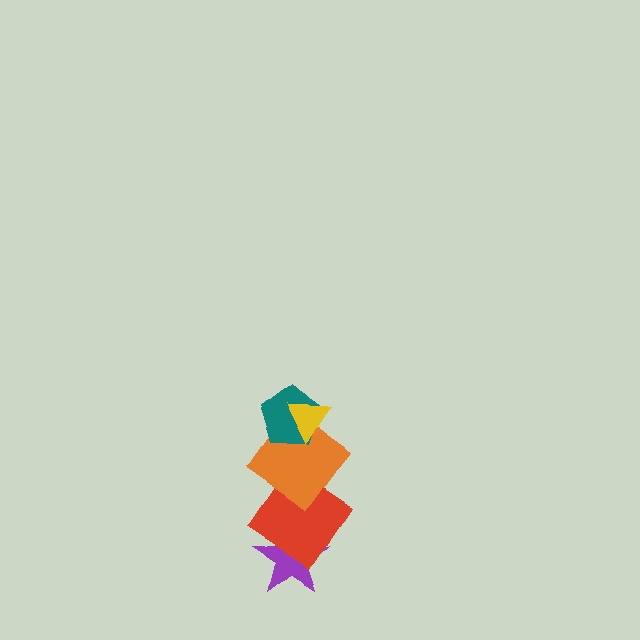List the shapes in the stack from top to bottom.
From top to bottom: the yellow triangle, the teal pentagon, the orange diamond, the red diamond, the purple star.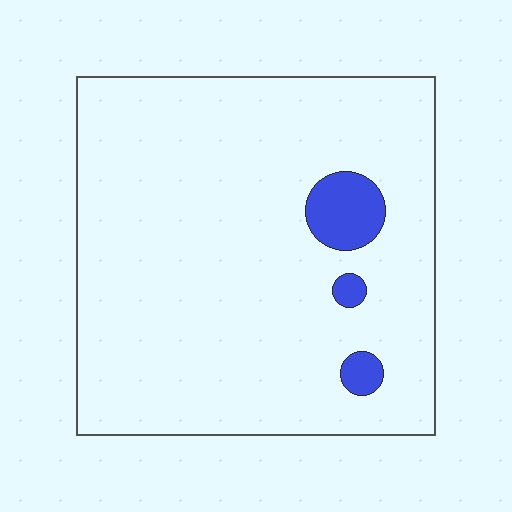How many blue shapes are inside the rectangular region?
3.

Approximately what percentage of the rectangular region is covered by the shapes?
Approximately 5%.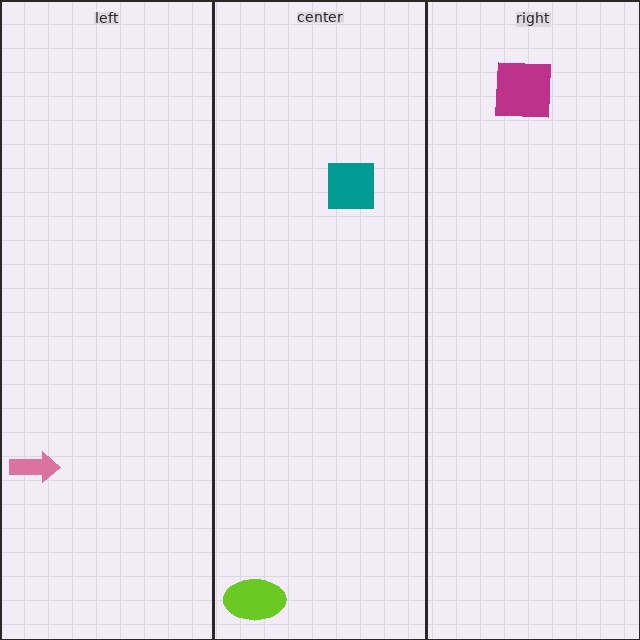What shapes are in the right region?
The magenta square.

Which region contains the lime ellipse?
The center region.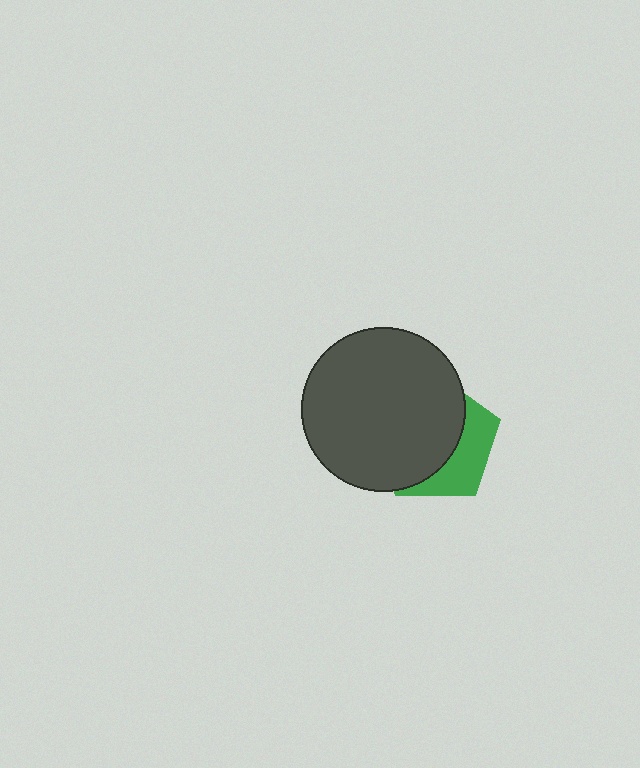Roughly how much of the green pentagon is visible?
A small part of it is visible (roughly 35%).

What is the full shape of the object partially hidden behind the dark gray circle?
The partially hidden object is a green pentagon.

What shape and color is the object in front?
The object in front is a dark gray circle.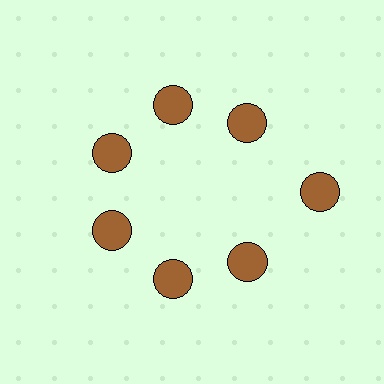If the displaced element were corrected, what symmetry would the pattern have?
It would have 7-fold rotational symmetry — the pattern would map onto itself every 51 degrees.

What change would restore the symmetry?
The symmetry would be restored by moving it inward, back onto the ring so that all 7 circles sit at equal angles and equal distance from the center.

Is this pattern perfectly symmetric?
No. The 7 brown circles are arranged in a ring, but one element near the 3 o'clock position is pushed outward from the center, breaking the 7-fold rotational symmetry.